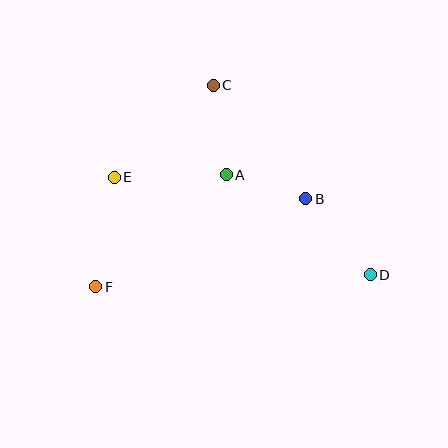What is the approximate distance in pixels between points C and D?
The distance between C and D is approximately 246 pixels.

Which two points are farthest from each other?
Points D and F are farthest from each other.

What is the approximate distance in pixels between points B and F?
The distance between B and F is approximately 228 pixels.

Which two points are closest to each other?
Points A and B are closest to each other.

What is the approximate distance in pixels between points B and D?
The distance between B and D is approximately 100 pixels.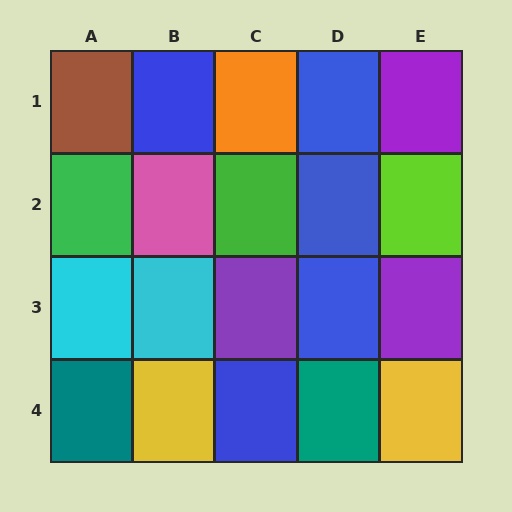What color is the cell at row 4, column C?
Blue.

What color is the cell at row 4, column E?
Yellow.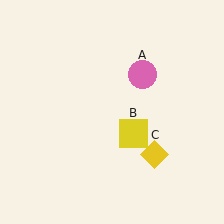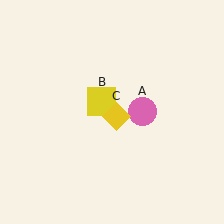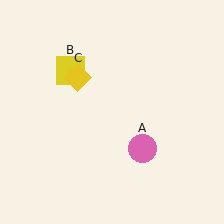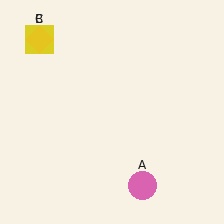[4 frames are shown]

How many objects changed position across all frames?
3 objects changed position: pink circle (object A), yellow square (object B), yellow diamond (object C).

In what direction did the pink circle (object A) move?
The pink circle (object A) moved down.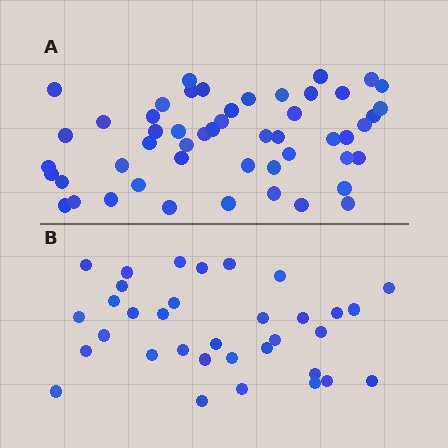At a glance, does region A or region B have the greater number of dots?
Region A (the top region) has more dots.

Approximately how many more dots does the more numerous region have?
Region A has approximately 15 more dots than region B.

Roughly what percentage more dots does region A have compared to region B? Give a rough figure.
About 50% more.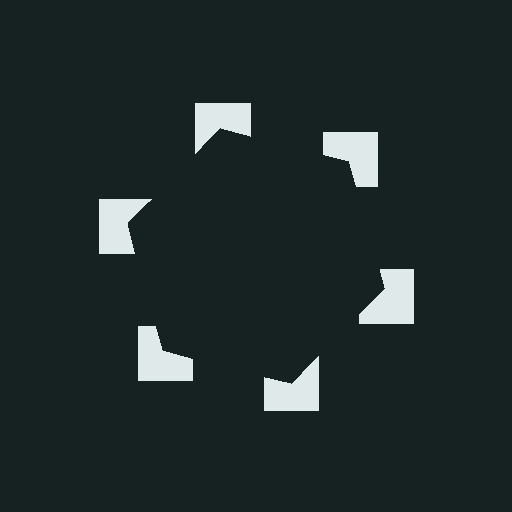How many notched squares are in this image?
There are 6 — one at each vertex of the illusory hexagon.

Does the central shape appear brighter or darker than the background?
It typically appears slightly darker than the background, even though no actual brightness change is drawn.